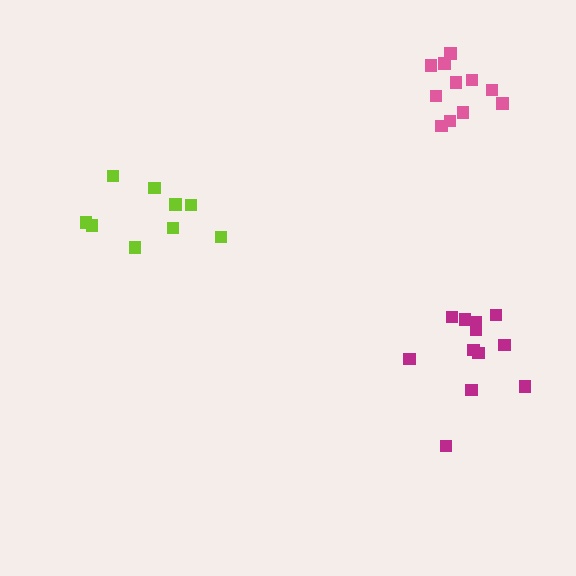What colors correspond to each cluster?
The clusters are colored: magenta, lime, pink.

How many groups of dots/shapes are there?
There are 3 groups.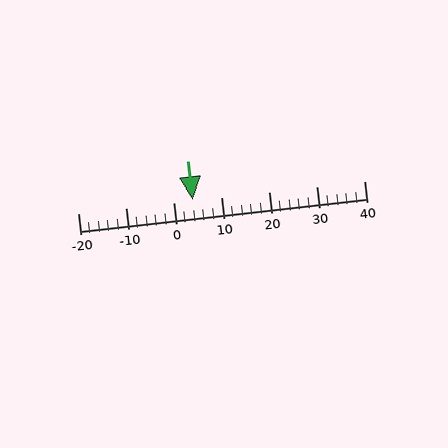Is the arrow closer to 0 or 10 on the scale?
The arrow is closer to 0.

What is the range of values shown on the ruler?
The ruler shows values from -20 to 40.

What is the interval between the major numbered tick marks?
The major tick marks are spaced 10 units apart.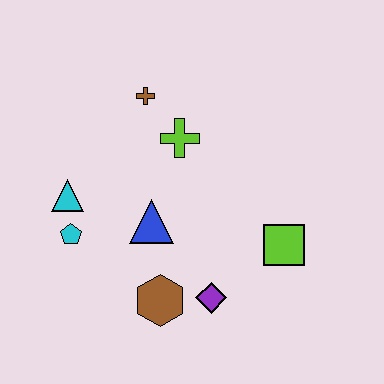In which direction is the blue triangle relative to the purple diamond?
The blue triangle is above the purple diamond.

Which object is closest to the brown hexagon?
The purple diamond is closest to the brown hexagon.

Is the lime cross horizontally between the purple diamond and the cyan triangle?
Yes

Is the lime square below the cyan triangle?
Yes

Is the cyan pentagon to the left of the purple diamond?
Yes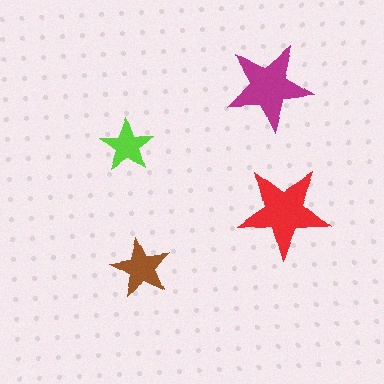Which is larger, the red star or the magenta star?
The red one.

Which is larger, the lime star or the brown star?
The brown one.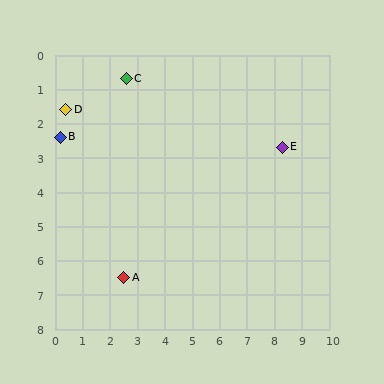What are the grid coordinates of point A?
Point A is at approximately (2.5, 6.5).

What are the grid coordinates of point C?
Point C is at approximately (2.6, 0.7).